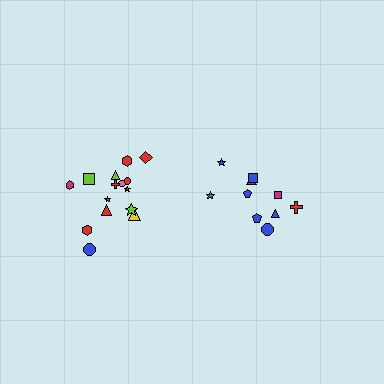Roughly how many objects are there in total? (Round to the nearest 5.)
Roughly 25 objects in total.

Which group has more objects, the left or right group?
The left group.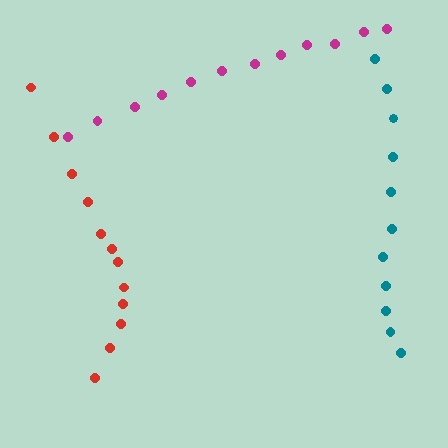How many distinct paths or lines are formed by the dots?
There are 3 distinct paths.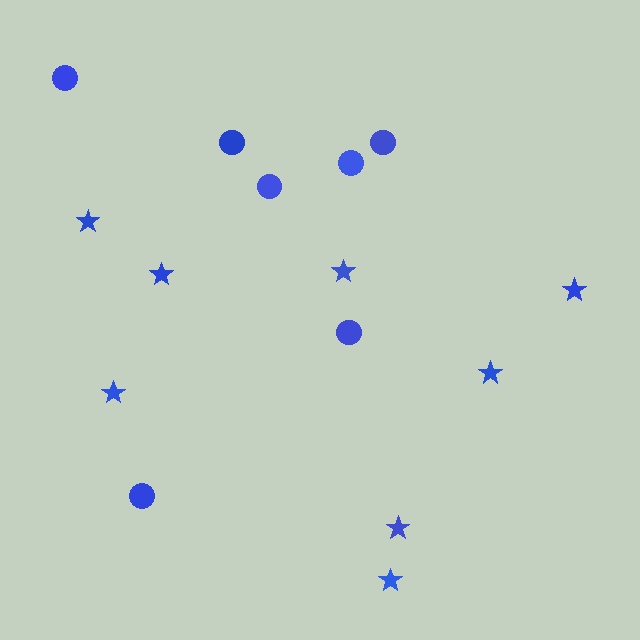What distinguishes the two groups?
There are 2 groups: one group of stars (8) and one group of circles (7).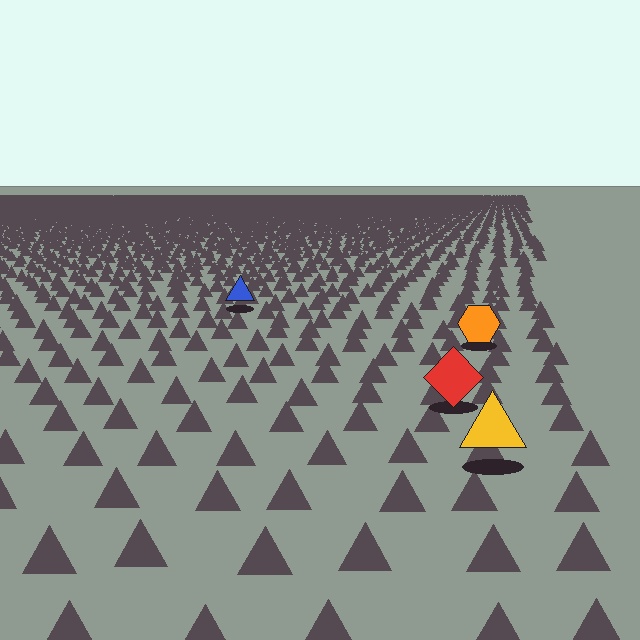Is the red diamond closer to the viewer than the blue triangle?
Yes. The red diamond is closer — you can tell from the texture gradient: the ground texture is coarser near it.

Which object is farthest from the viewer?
The blue triangle is farthest from the viewer. It appears smaller and the ground texture around it is denser.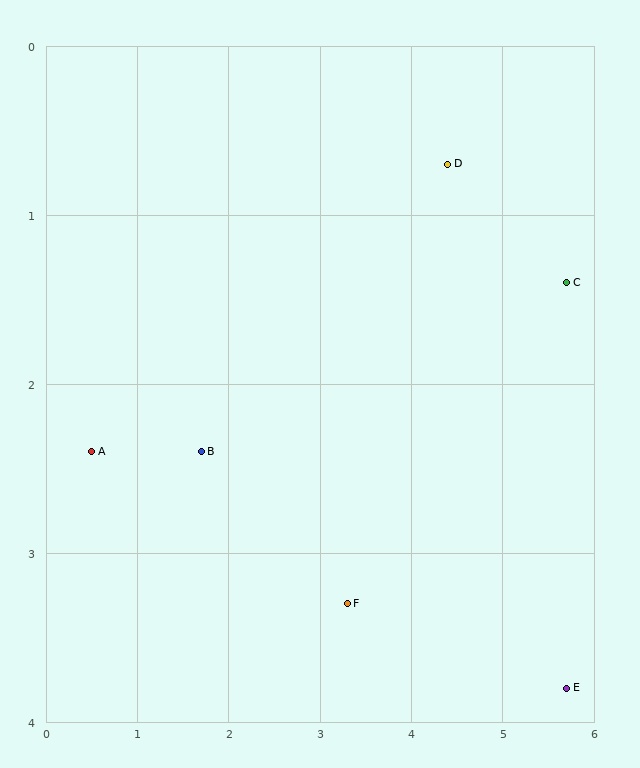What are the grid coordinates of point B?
Point B is at approximately (1.7, 2.4).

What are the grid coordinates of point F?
Point F is at approximately (3.3, 3.3).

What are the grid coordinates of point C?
Point C is at approximately (5.7, 1.4).